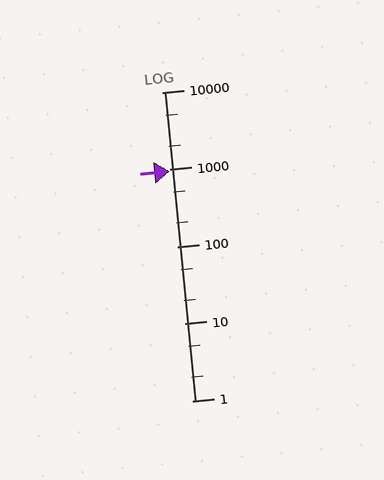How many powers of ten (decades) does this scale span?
The scale spans 4 decades, from 1 to 10000.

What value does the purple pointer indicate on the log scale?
The pointer indicates approximately 930.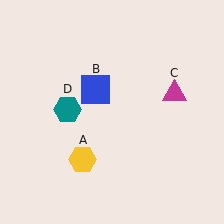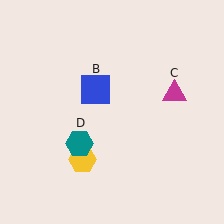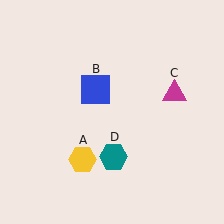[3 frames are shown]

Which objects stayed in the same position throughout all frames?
Yellow hexagon (object A) and blue square (object B) and magenta triangle (object C) remained stationary.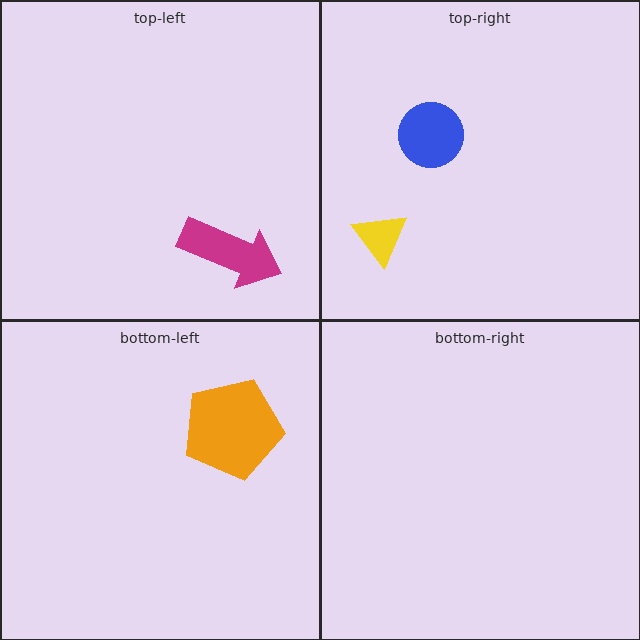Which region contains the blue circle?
The top-right region.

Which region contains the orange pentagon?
The bottom-left region.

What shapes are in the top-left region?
The magenta arrow.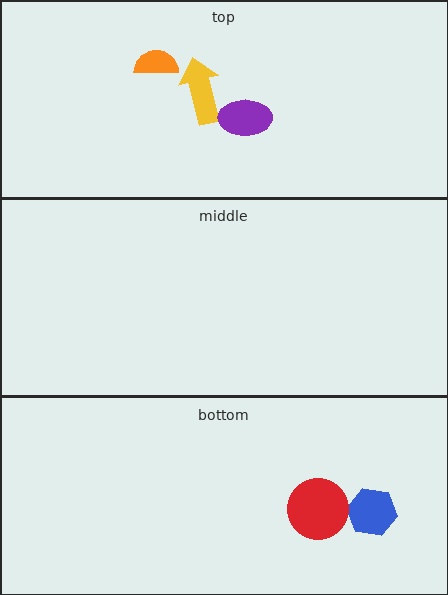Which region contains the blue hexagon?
The bottom region.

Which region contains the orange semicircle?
The top region.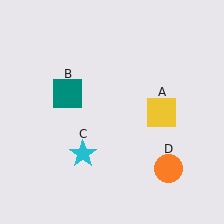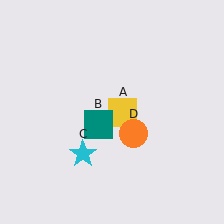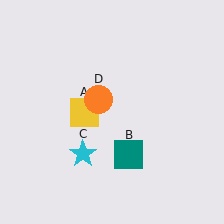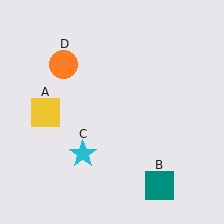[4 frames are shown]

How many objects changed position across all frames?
3 objects changed position: yellow square (object A), teal square (object B), orange circle (object D).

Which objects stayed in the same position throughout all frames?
Cyan star (object C) remained stationary.